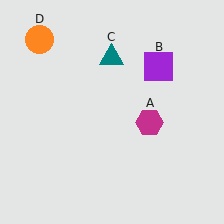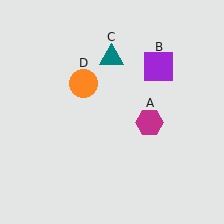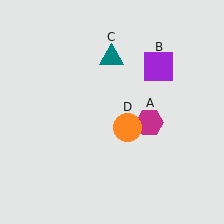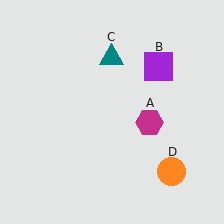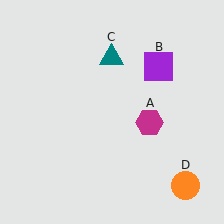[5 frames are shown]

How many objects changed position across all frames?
1 object changed position: orange circle (object D).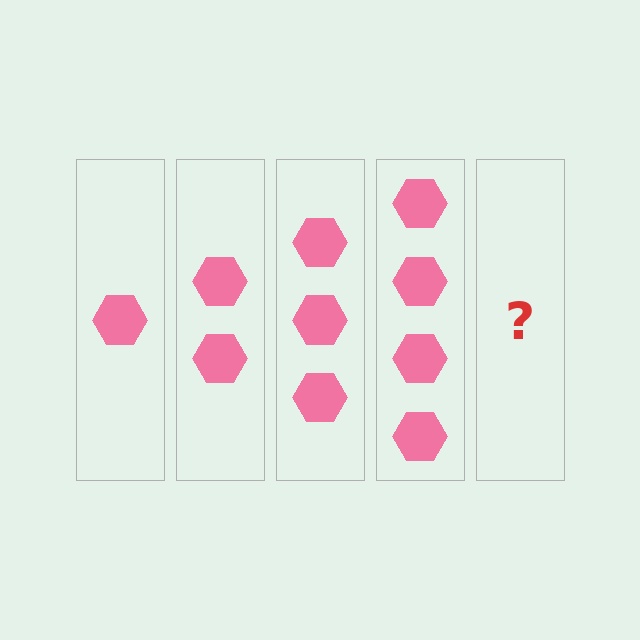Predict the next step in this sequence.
The next step is 5 hexagons.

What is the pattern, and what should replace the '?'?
The pattern is that each step adds one more hexagon. The '?' should be 5 hexagons.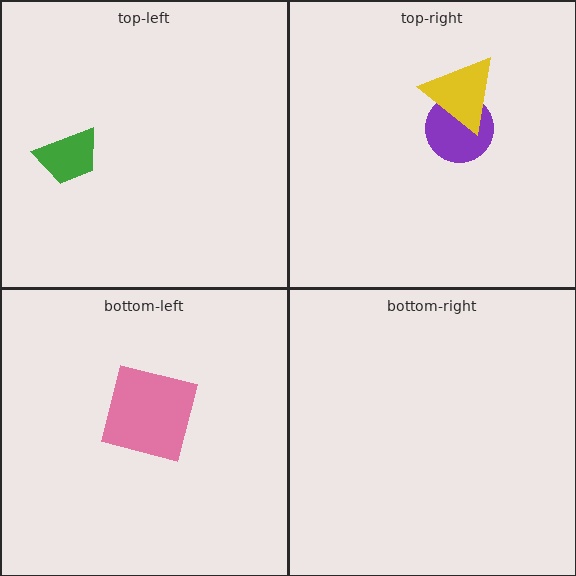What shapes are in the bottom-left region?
The pink square.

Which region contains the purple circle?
The top-right region.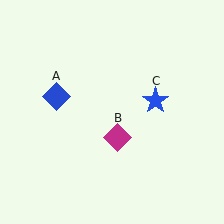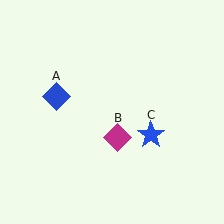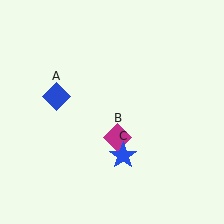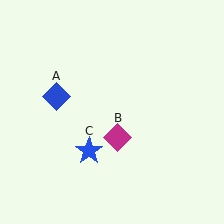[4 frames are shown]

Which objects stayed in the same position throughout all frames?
Blue diamond (object A) and magenta diamond (object B) remained stationary.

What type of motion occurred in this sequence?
The blue star (object C) rotated clockwise around the center of the scene.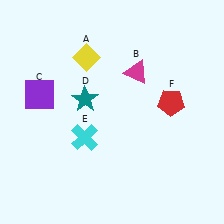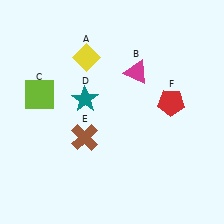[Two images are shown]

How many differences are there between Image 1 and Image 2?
There are 2 differences between the two images.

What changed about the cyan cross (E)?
In Image 1, E is cyan. In Image 2, it changed to brown.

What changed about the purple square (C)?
In Image 1, C is purple. In Image 2, it changed to lime.